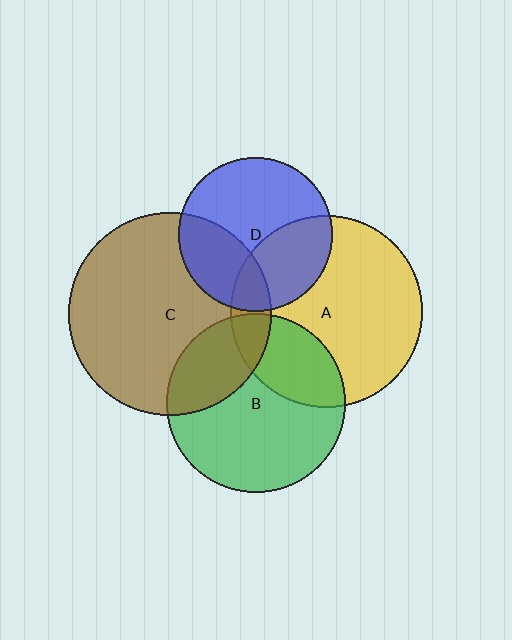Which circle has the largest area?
Circle C (brown).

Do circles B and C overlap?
Yes.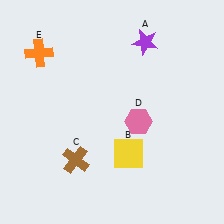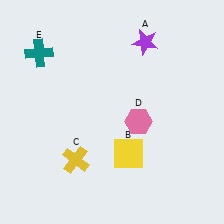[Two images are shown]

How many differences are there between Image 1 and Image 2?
There are 2 differences between the two images.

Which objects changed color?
C changed from brown to yellow. E changed from orange to teal.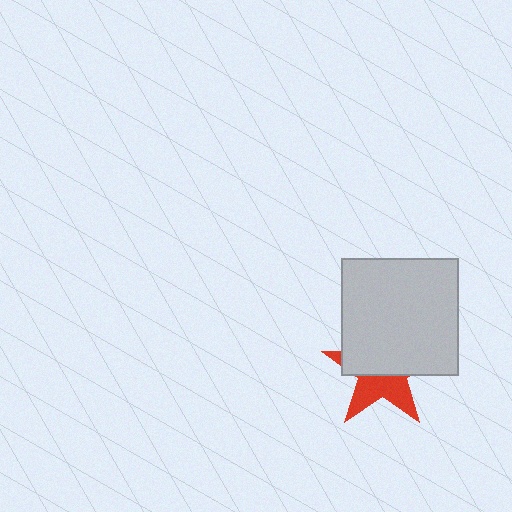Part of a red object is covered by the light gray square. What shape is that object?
It is a star.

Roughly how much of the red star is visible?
A small part of it is visible (roughly 44%).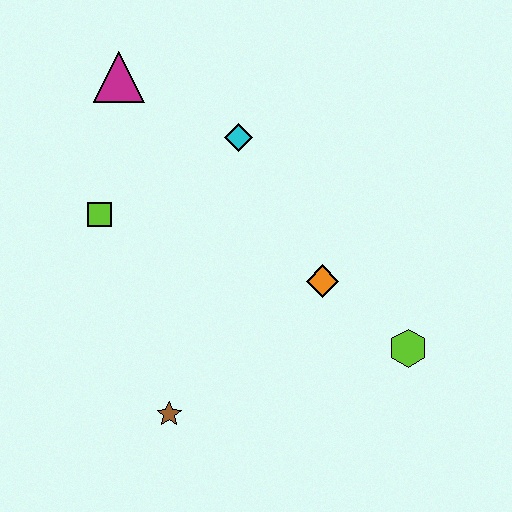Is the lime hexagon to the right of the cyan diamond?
Yes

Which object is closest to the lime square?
The magenta triangle is closest to the lime square.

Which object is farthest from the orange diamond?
The magenta triangle is farthest from the orange diamond.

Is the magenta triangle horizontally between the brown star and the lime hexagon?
No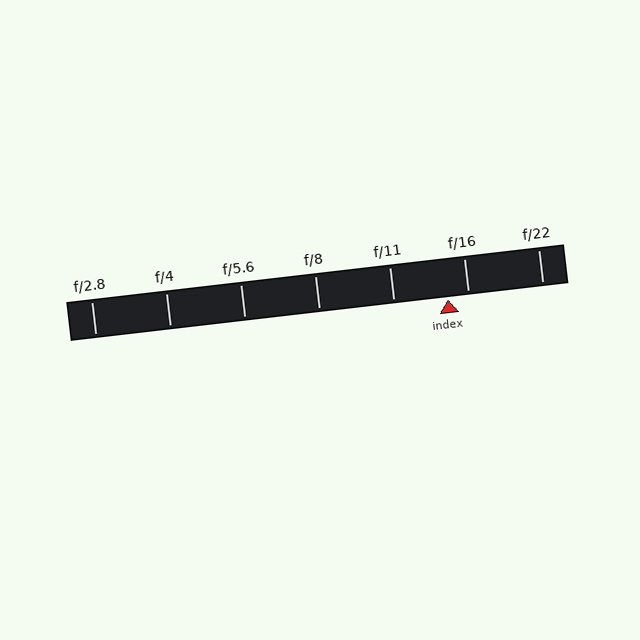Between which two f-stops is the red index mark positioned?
The index mark is between f/11 and f/16.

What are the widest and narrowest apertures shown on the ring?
The widest aperture shown is f/2.8 and the narrowest is f/22.